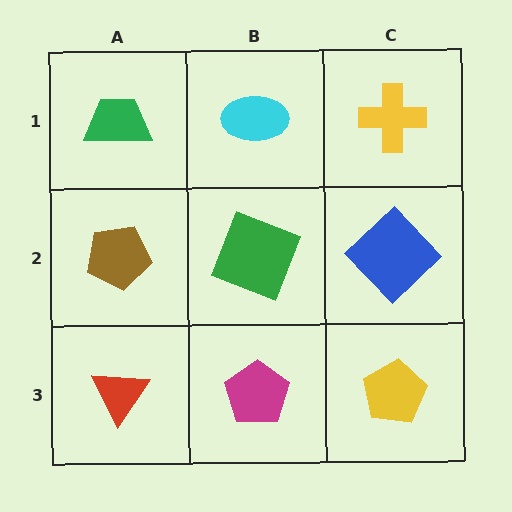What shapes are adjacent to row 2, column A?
A green trapezoid (row 1, column A), a red triangle (row 3, column A), a green square (row 2, column B).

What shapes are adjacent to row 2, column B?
A cyan ellipse (row 1, column B), a magenta pentagon (row 3, column B), a brown pentagon (row 2, column A), a blue diamond (row 2, column C).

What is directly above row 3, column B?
A green square.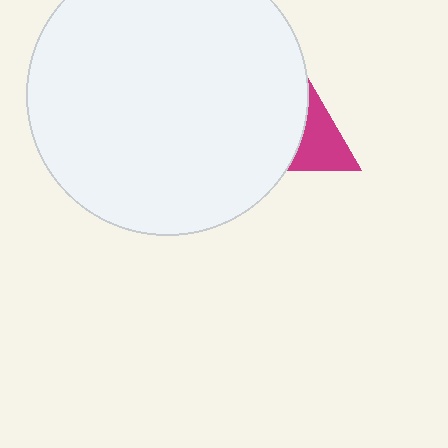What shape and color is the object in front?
The object in front is a white circle.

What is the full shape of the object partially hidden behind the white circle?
The partially hidden object is a magenta triangle.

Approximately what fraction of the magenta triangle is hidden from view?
Roughly 64% of the magenta triangle is hidden behind the white circle.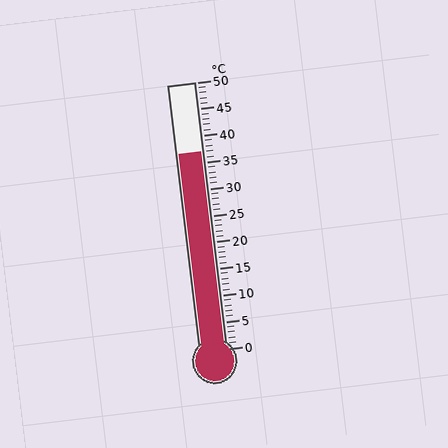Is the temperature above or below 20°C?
The temperature is above 20°C.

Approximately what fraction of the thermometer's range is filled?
The thermometer is filled to approximately 75% of its range.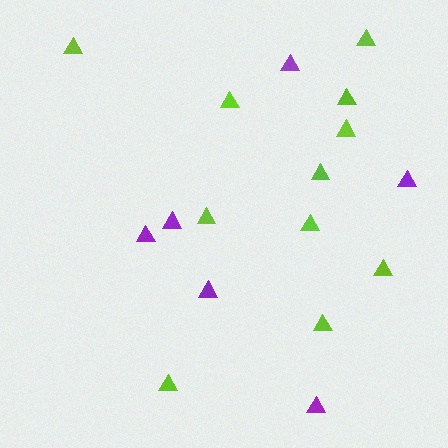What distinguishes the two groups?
There are 2 groups: one group of lime triangles (11) and one group of purple triangles (6).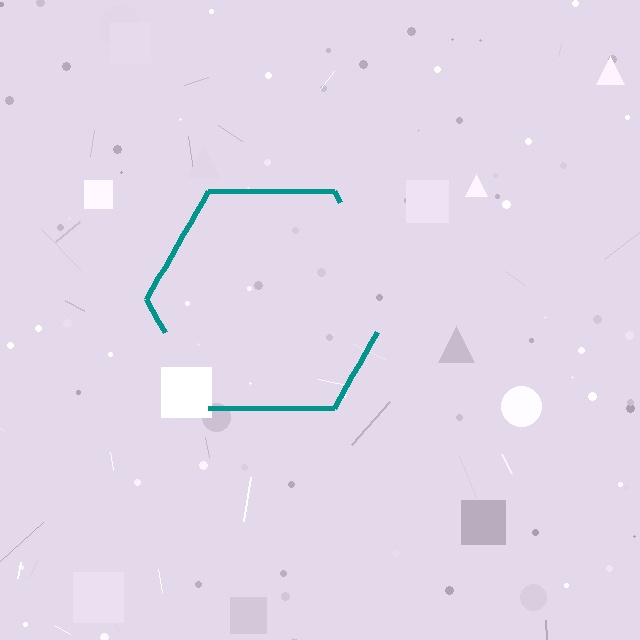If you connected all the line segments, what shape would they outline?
They would outline a hexagon.